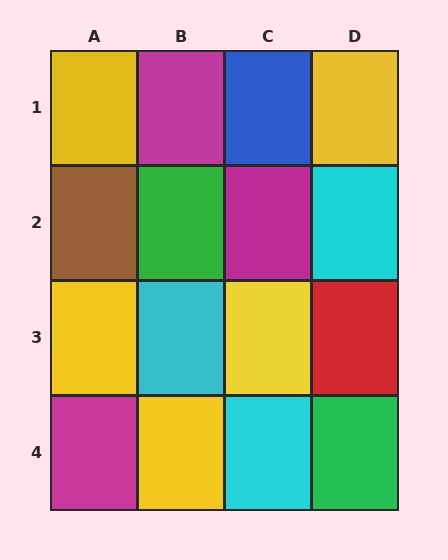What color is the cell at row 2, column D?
Cyan.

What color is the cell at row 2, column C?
Magenta.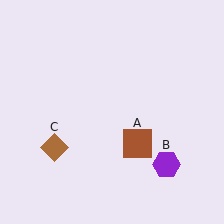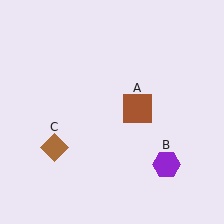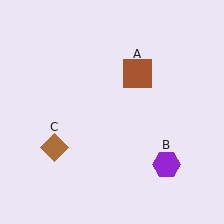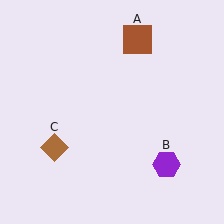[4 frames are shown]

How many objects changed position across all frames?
1 object changed position: brown square (object A).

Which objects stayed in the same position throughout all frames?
Purple hexagon (object B) and brown diamond (object C) remained stationary.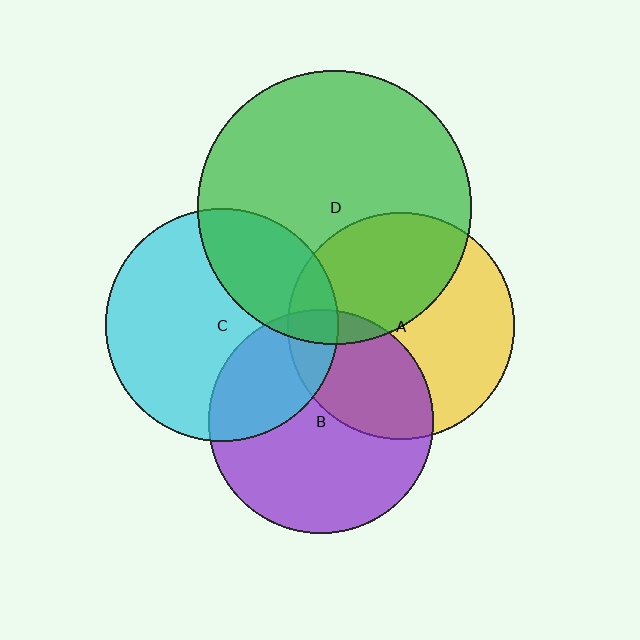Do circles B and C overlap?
Yes.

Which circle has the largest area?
Circle D (green).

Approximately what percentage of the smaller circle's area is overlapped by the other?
Approximately 30%.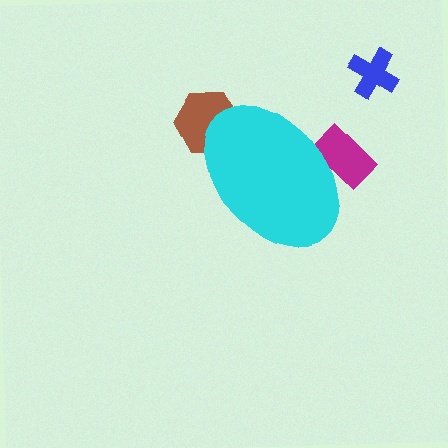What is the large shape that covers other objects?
A cyan ellipse.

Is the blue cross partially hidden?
No, the blue cross is fully visible.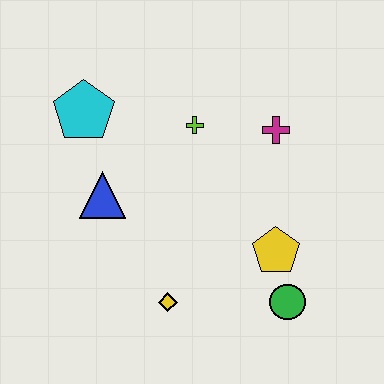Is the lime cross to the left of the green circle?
Yes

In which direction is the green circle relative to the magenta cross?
The green circle is below the magenta cross.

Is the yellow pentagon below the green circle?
No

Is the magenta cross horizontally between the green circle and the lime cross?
Yes